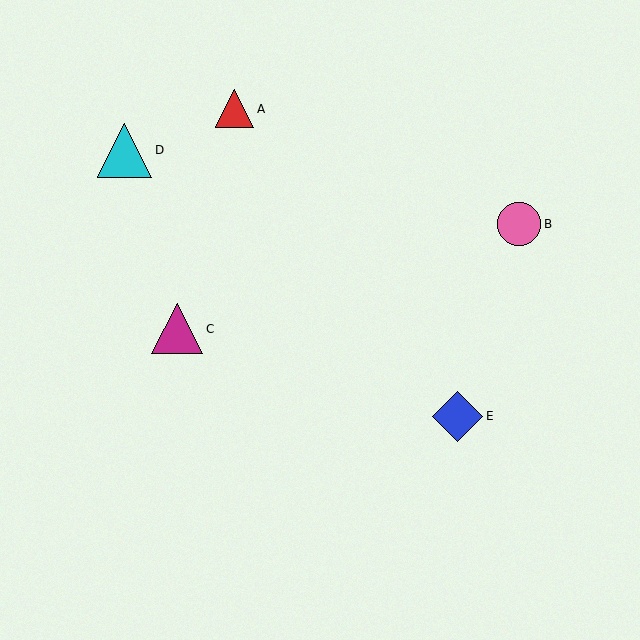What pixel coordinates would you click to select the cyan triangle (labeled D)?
Click at (125, 150) to select the cyan triangle D.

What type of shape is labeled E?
Shape E is a blue diamond.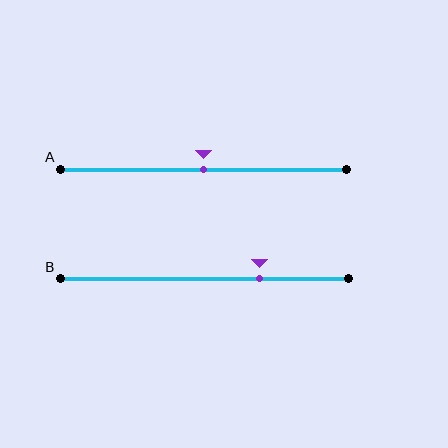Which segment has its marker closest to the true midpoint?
Segment A has its marker closest to the true midpoint.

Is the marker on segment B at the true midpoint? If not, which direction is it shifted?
No, the marker on segment B is shifted to the right by about 19% of the segment length.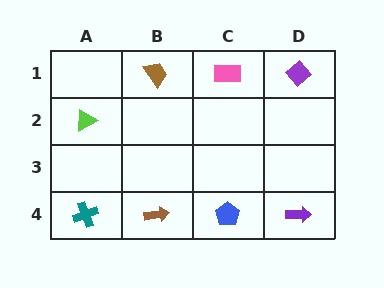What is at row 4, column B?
A brown arrow.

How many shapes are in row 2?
1 shape.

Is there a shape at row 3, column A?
No, that cell is empty.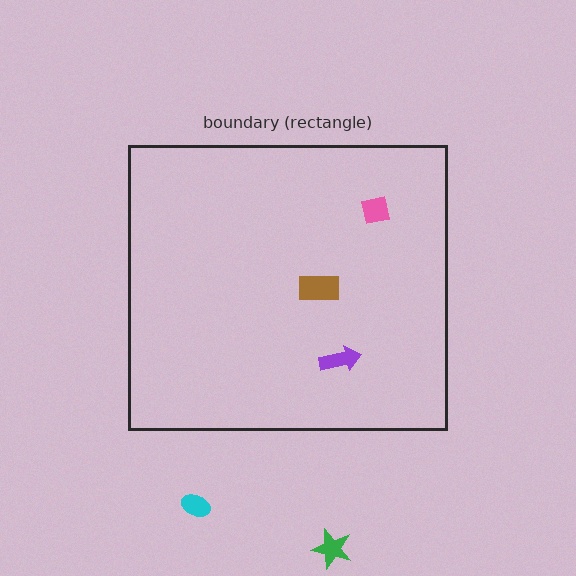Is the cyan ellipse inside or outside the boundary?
Outside.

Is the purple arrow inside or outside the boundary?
Inside.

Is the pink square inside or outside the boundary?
Inside.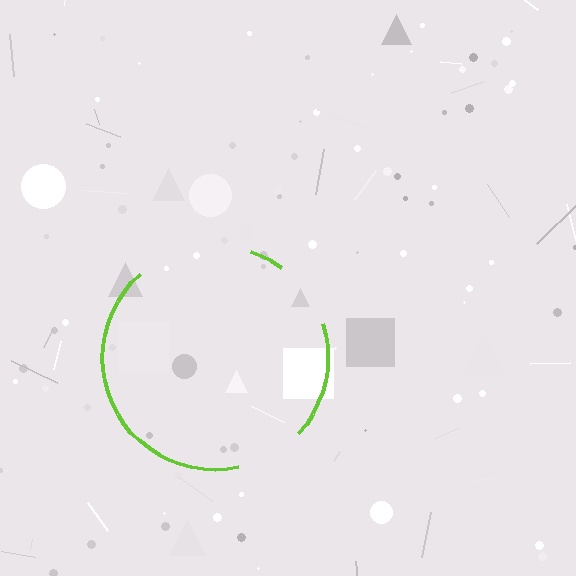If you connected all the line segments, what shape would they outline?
They would outline a circle.